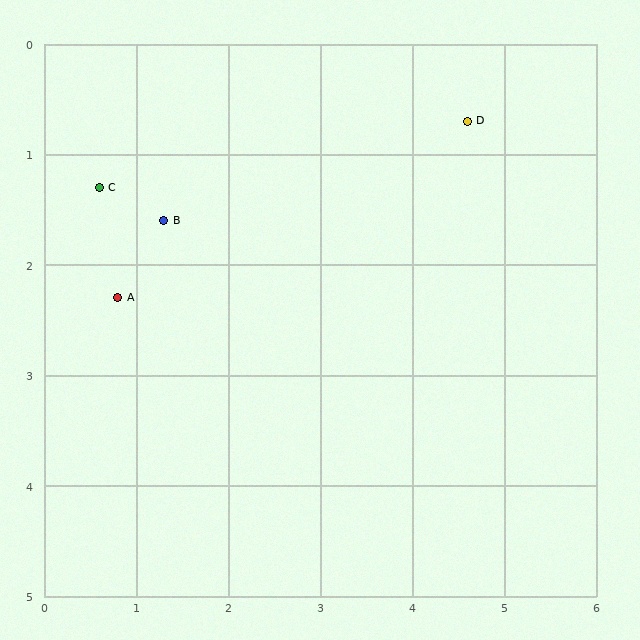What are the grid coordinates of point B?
Point B is at approximately (1.3, 1.6).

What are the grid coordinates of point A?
Point A is at approximately (0.8, 2.3).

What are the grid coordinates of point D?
Point D is at approximately (4.6, 0.7).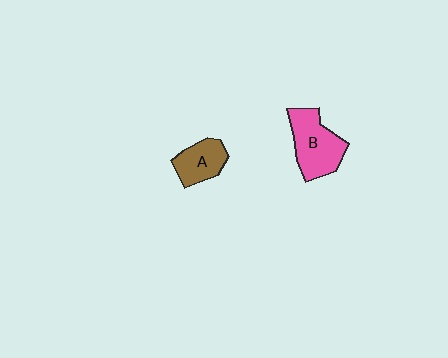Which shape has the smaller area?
Shape A (brown).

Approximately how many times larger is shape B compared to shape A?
Approximately 1.5 times.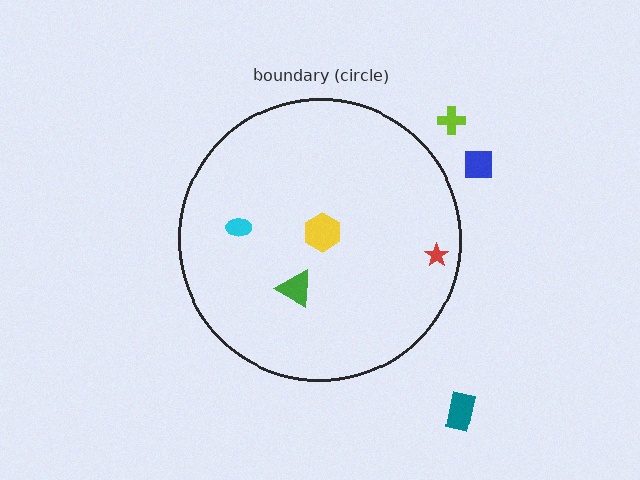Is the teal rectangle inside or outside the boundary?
Outside.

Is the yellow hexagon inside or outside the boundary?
Inside.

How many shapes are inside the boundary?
4 inside, 3 outside.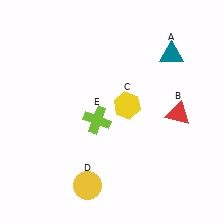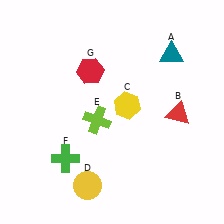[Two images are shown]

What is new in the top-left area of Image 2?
A red hexagon (G) was added in the top-left area of Image 2.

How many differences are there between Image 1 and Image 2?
There are 2 differences between the two images.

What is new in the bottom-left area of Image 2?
A green cross (F) was added in the bottom-left area of Image 2.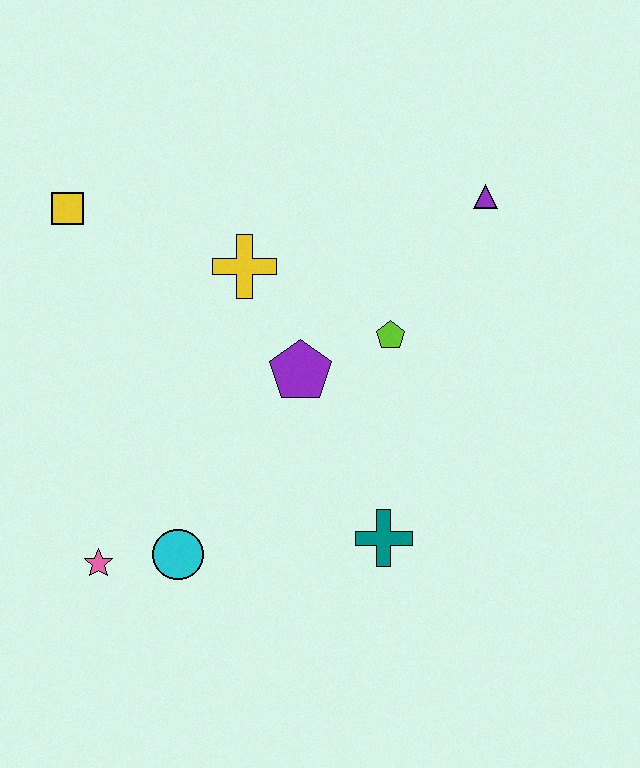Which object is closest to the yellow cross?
The purple pentagon is closest to the yellow cross.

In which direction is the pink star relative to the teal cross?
The pink star is to the left of the teal cross.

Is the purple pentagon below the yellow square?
Yes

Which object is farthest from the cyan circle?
The purple triangle is farthest from the cyan circle.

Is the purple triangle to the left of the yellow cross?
No